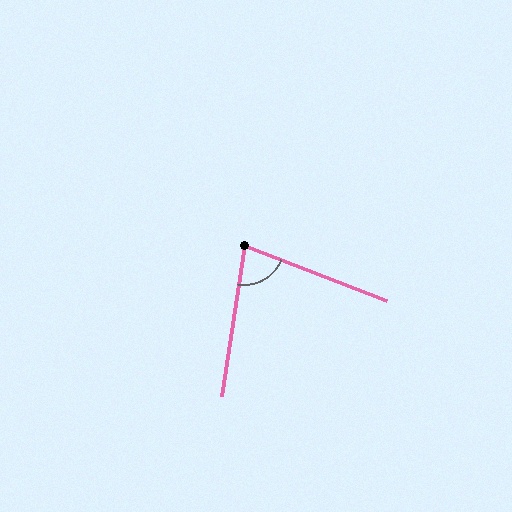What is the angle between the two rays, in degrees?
Approximately 77 degrees.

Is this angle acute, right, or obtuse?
It is acute.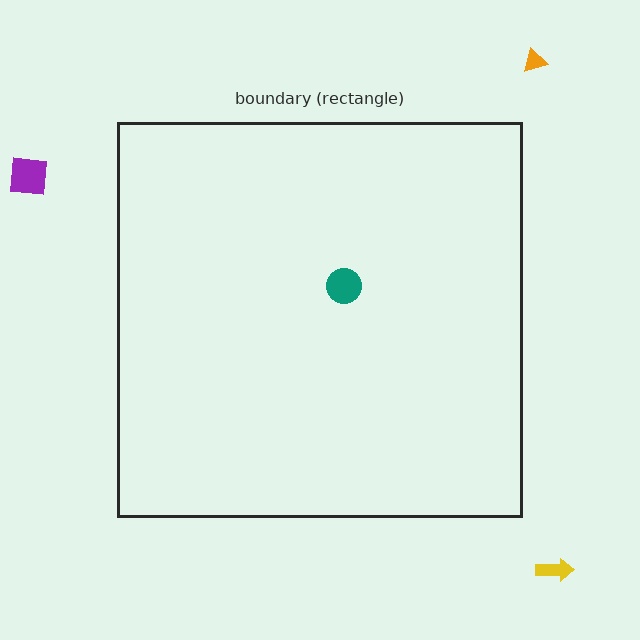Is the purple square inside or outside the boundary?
Outside.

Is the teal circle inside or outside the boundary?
Inside.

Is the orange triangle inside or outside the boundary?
Outside.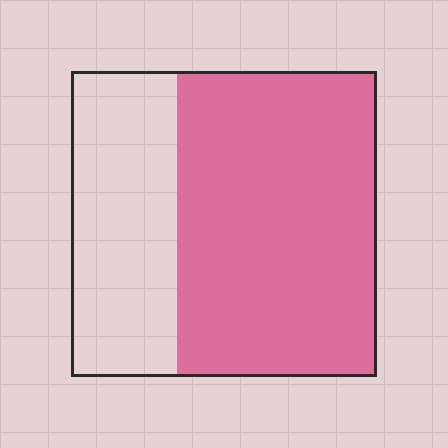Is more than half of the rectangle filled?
Yes.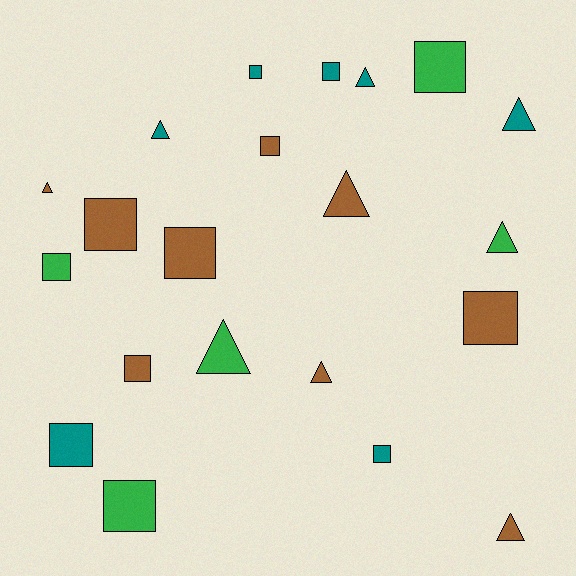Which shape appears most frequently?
Square, with 12 objects.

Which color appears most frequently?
Brown, with 9 objects.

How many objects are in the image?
There are 21 objects.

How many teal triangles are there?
There are 3 teal triangles.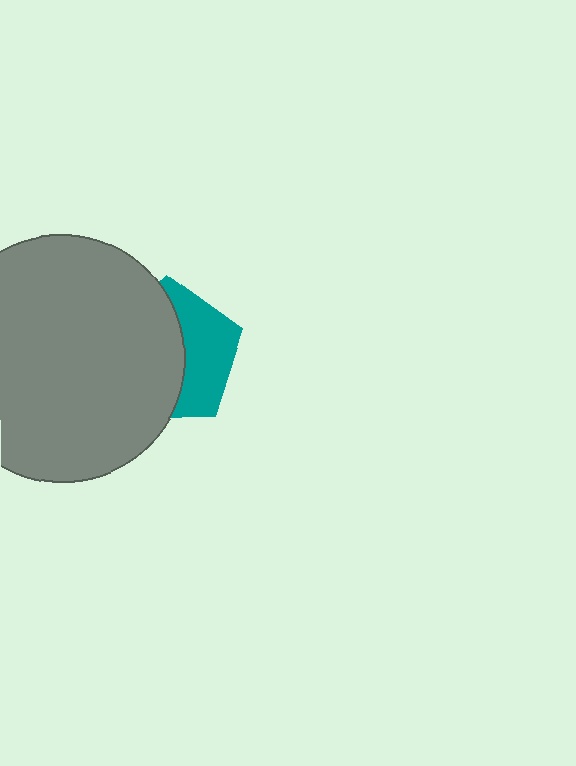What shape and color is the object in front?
The object in front is a gray circle.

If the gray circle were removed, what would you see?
You would see the complete teal pentagon.